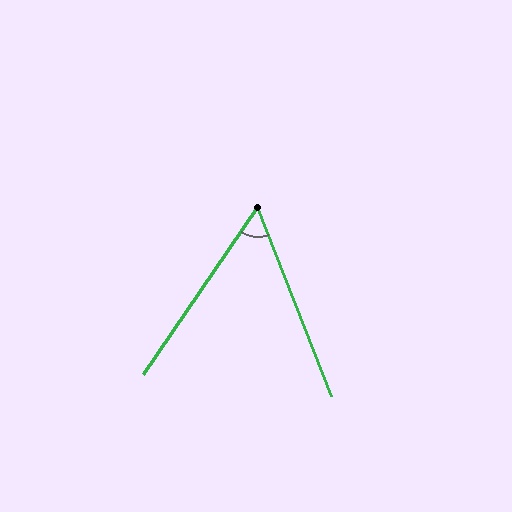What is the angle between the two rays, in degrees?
Approximately 56 degrees.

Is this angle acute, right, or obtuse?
It is acute.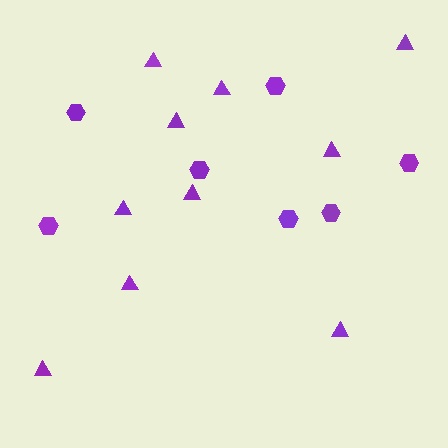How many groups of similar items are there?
There are 2 groups: one group of triangles (10) and one group of hexagons (7).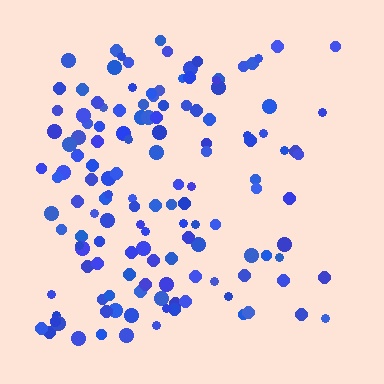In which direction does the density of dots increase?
From right to left, with the left side densest.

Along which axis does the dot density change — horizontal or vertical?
Horizontal.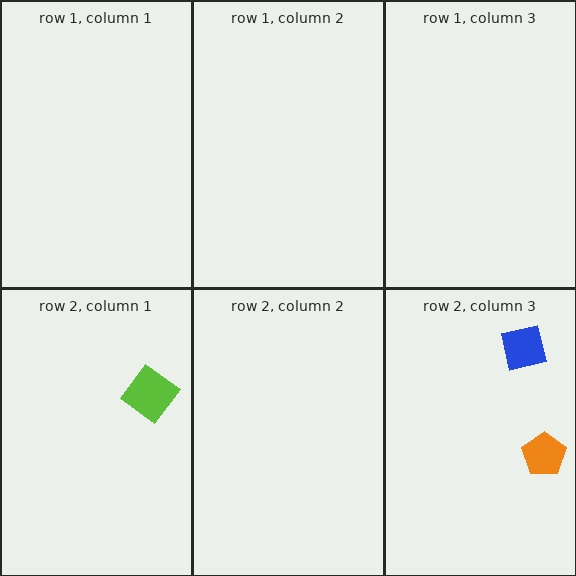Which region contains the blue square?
The row 2, column 3 region.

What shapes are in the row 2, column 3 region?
The orange pentagon, the blue square.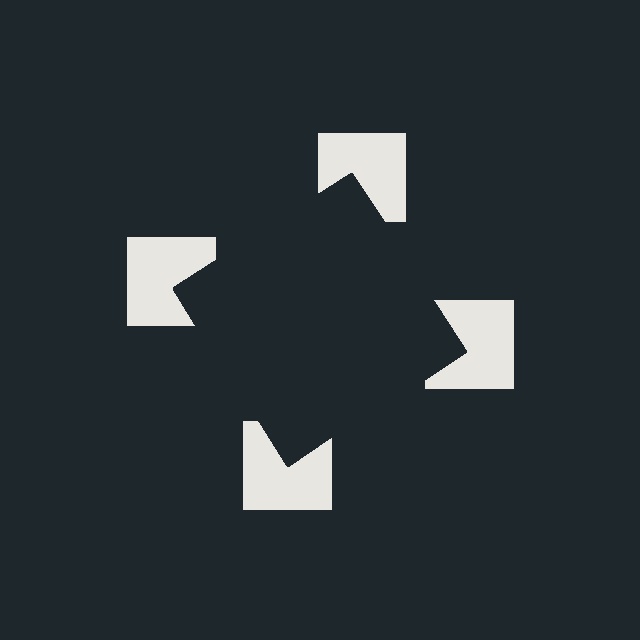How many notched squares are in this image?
There are 4 — one at each vertex of the illusory square.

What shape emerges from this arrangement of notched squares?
An illusory square — its edges are inferred from the aligned wedge cuts in the notched squares, not physically drawn.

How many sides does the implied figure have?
4 sides.